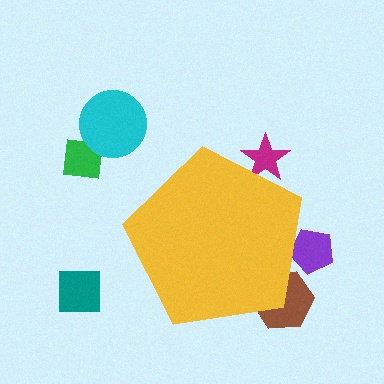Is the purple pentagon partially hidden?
Yes, the purple pentagon is partially hidden behind the yellow pentagon.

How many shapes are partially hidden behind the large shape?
3 shapes are partially hidden.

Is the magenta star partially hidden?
Yes, the magenta star is partially hidden behind the yellow pentagon.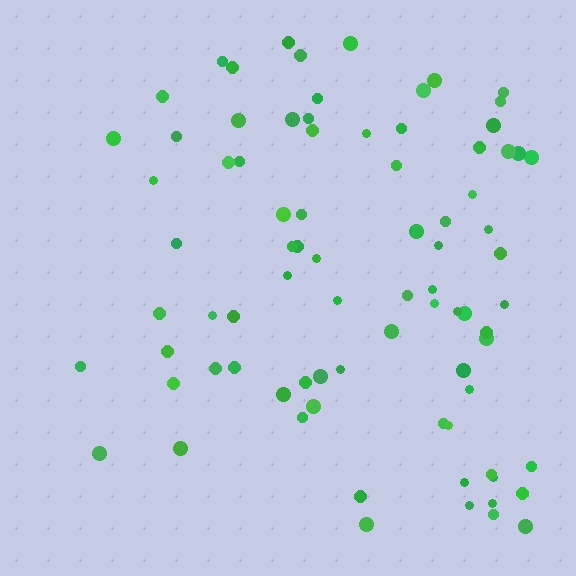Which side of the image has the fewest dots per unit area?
The left.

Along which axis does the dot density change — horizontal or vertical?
Horizontal.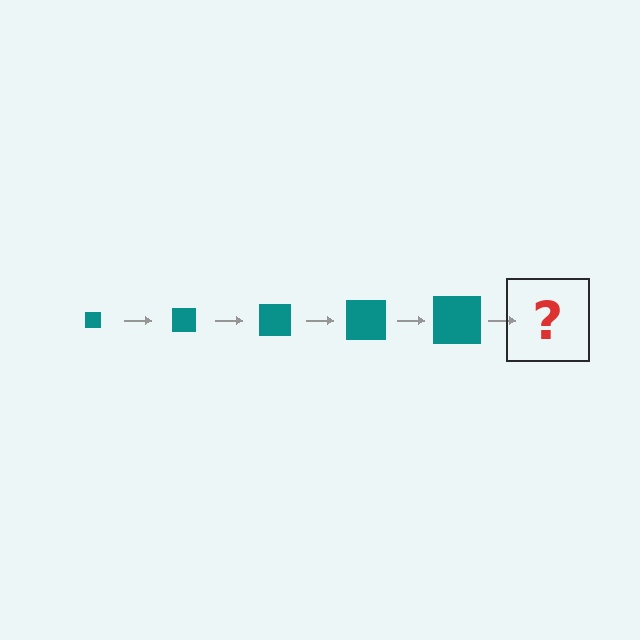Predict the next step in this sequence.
The next step is a teal square, larger than the previous one.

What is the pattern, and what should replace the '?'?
The pattern is that the square gets progressively larger each step. The '?' should be a teal square, larger than the previous one.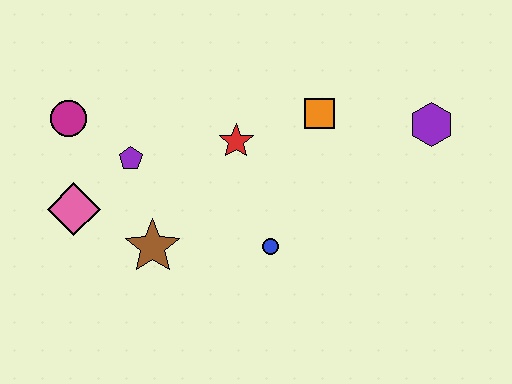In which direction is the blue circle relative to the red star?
The blue circle is below the red star.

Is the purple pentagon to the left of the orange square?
Yes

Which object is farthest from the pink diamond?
The purple hexagon is farthest from the pink diamond.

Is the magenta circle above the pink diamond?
Yes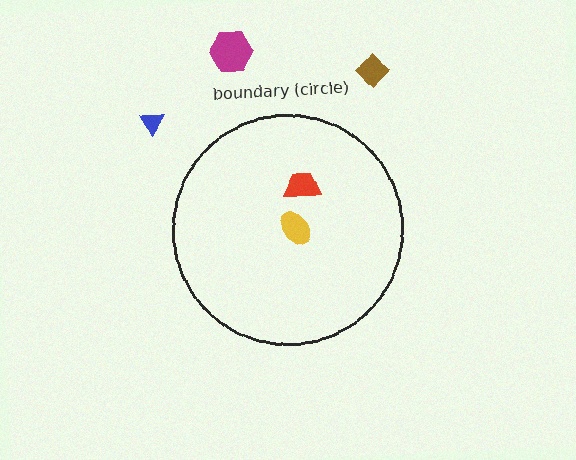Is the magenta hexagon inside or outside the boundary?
Outside.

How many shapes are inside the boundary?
2 inside, 3 outside.